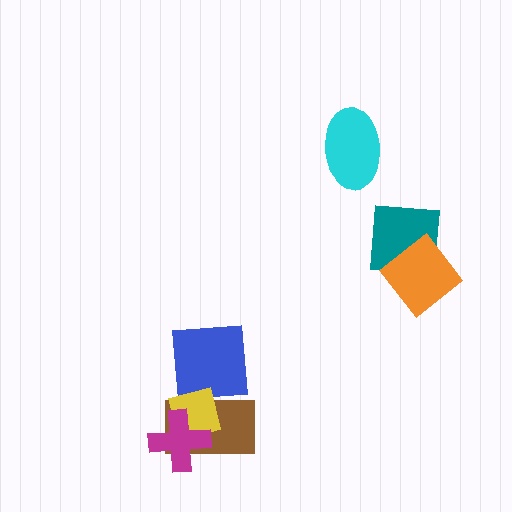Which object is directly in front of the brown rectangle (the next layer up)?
The yellow square is directly in front of the brown rectangle.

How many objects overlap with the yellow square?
3 objects overlap with the yellow square.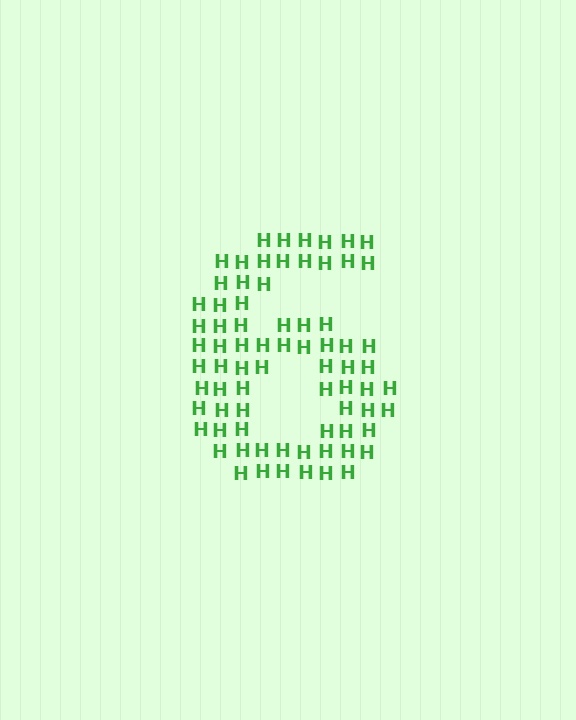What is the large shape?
The large shape is the digit 6.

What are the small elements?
The small elements are letter H's.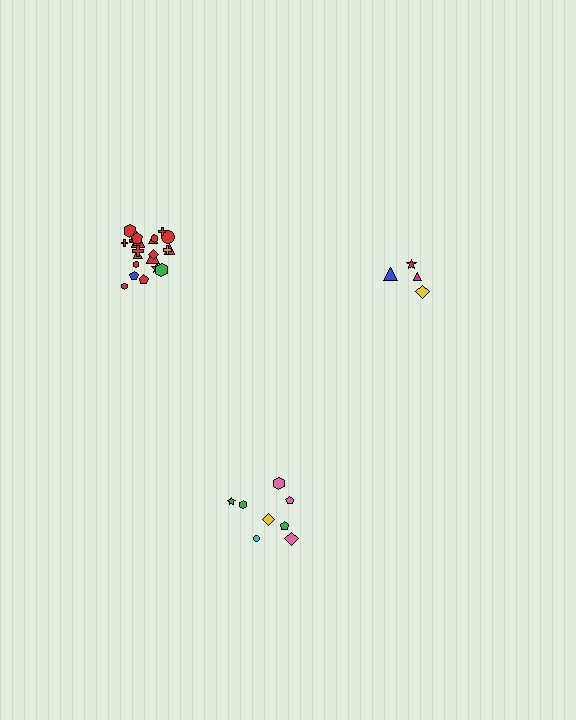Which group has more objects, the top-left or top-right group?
The top-left group.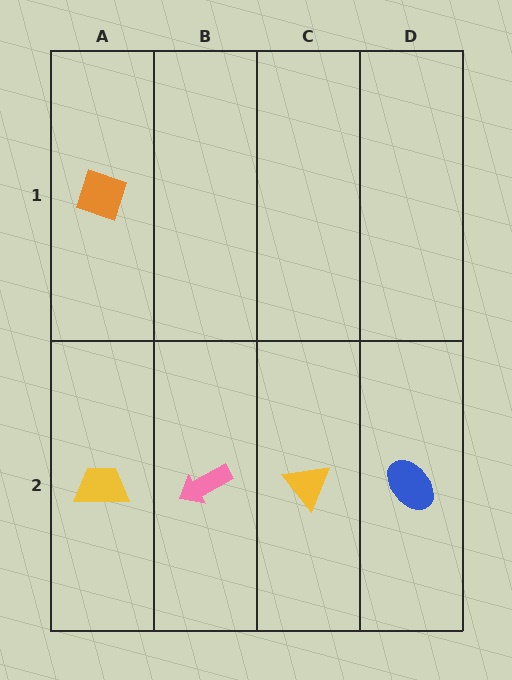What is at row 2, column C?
A yellow triangle.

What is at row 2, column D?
A blue ellipse.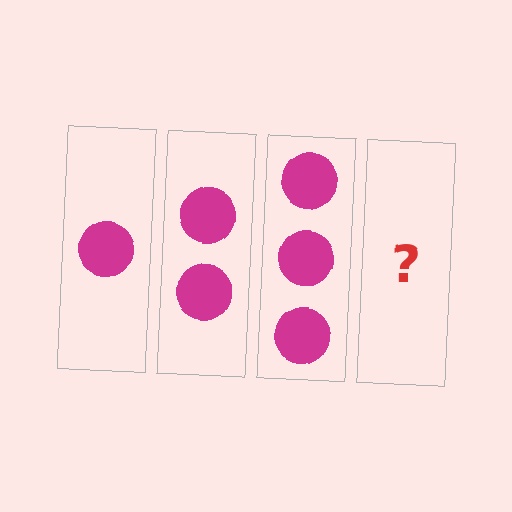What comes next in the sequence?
The next element should be 4 circles.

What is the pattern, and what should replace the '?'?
The pattern is that each step adds one more circle. The '?' should be 4 circles.